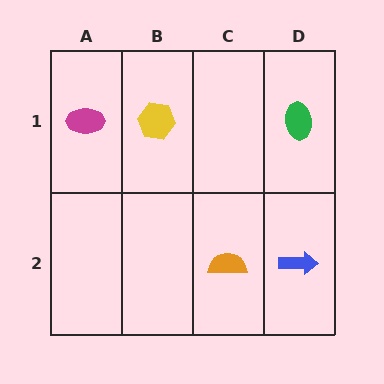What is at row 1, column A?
A magenta ellipse.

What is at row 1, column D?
A green ellipse.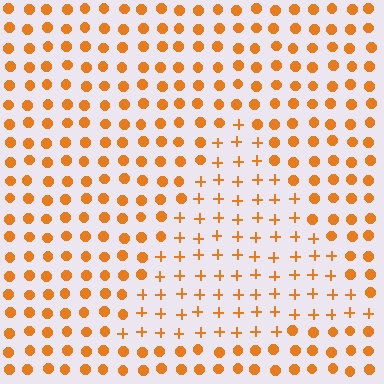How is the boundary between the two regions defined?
The boundary is defined by a change in element shape: plus signs inside vs. circles outside. All elements share the same color and spacing.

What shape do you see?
I see a triangle.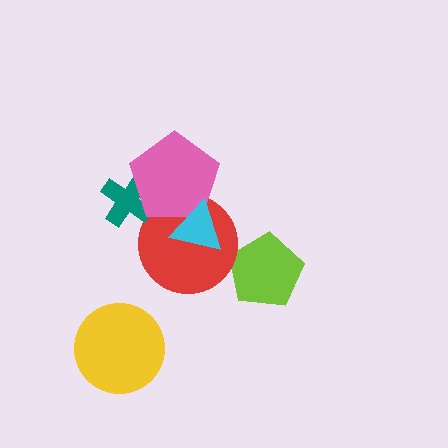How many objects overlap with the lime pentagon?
0 objects overlap with the lime pentagon.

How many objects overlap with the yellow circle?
0 objects overlap with the yellow circle.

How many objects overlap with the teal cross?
1 object overlaps with the teal cross.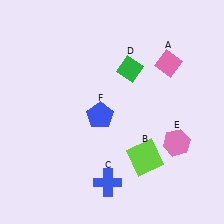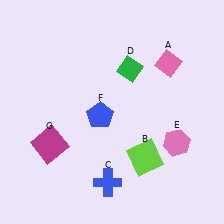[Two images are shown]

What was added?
A magenta square (G) was added in Image 2.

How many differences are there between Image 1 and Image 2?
There is 1 difference between the two images.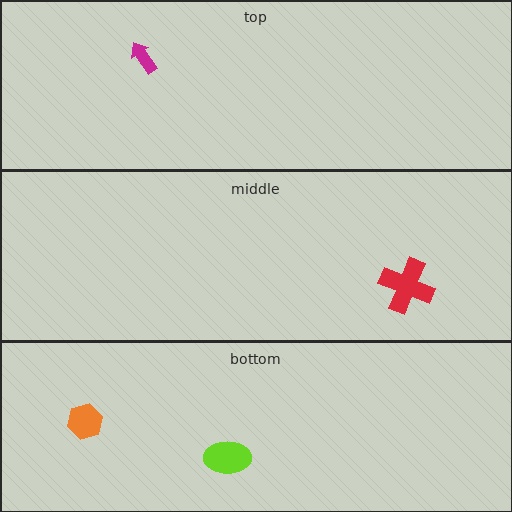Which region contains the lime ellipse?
The bottom region.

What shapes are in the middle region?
The red cross.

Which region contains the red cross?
The middle region.